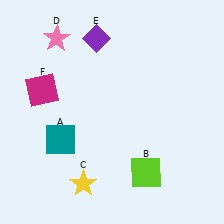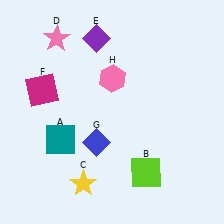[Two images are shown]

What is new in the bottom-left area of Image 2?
A blue diamond (G) was added in the bottom-left area of Image 2.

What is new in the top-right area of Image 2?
A pink hexagon (H) was added in the top-right area of Image 2.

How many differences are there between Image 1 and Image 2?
There are 2 differences between the two images.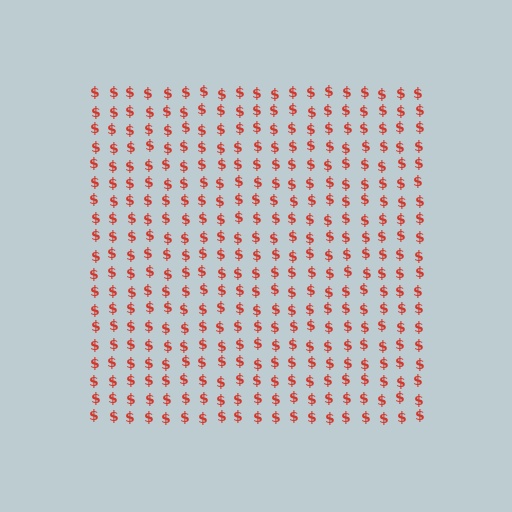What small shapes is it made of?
It is made of small dollar signs.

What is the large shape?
The large shape is a square.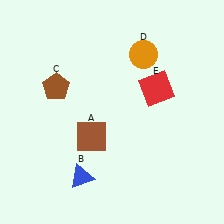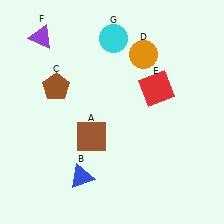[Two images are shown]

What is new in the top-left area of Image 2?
A purple triangle (F) was added in the top-left area of Image 2.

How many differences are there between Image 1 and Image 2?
There are 2 differences between the two images.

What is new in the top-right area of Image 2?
A cyan circle (G) was added in the top-right area of Image 2.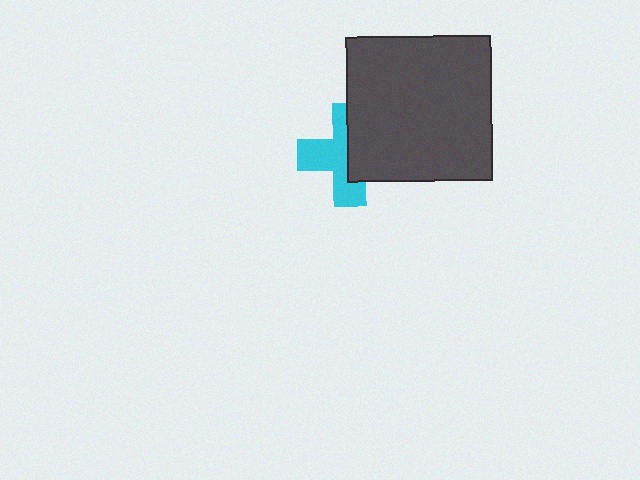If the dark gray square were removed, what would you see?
You would see the complete cyan cross.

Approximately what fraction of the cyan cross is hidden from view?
Roughly 47% of the cyan cross is hidden behind the dark gray square.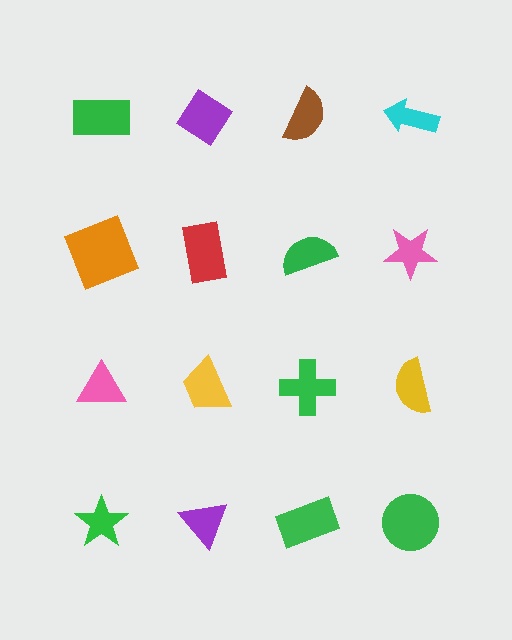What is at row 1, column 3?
A brown semicircle.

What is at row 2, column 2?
A red rectangle.